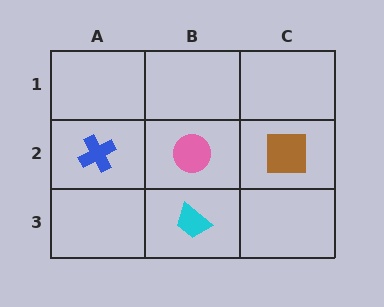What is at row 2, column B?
A pink circle.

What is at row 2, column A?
A blue cross.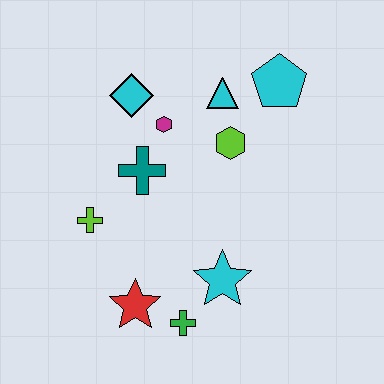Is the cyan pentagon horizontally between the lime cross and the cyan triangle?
No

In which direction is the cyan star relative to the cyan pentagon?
The cyan star is below the cyan pentagon.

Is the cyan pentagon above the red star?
Yes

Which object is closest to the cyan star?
The green cross is closest to the cyan star.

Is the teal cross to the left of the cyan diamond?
No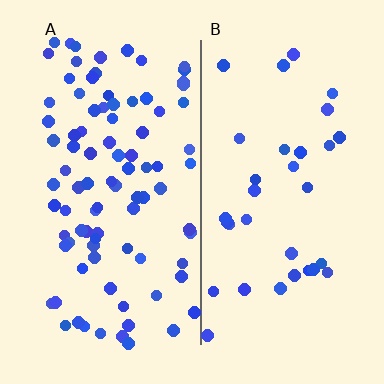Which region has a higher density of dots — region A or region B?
A (the left).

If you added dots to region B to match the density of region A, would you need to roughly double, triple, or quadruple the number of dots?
Approximately triple.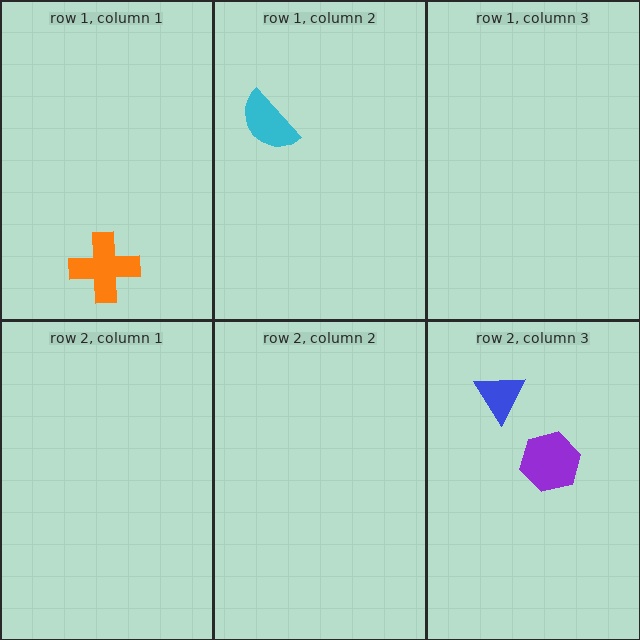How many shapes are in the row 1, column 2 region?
1.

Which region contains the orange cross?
The row 1, column 1 region.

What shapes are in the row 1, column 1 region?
The orange cross.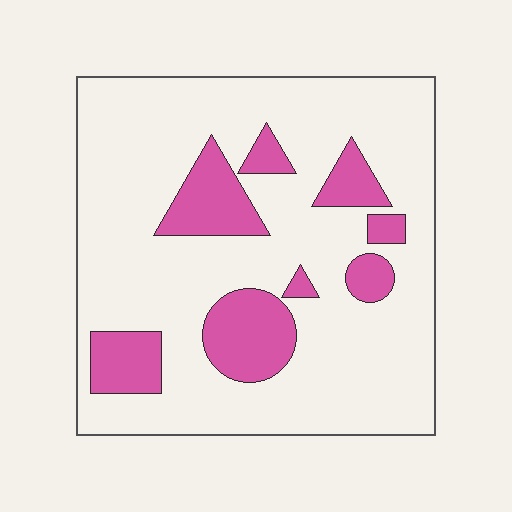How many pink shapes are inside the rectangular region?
8.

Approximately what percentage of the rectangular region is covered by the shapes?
Approximately 20%.